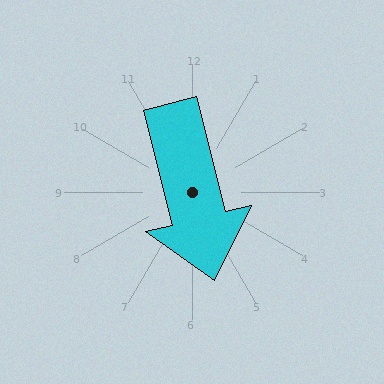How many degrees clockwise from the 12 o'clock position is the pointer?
Approximately 166 degrees.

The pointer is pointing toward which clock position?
Roughly 6 o'clock.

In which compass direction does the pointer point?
South.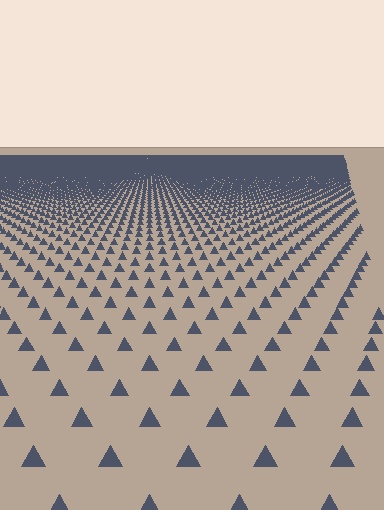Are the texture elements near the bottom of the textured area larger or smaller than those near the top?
Larger. Near the bottom, elements are closer to the viewer and appear at a bigger on-screen size.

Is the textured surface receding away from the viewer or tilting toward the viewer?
The surface is receding away from the viewer. Texture elements get smaller and denser toward the top.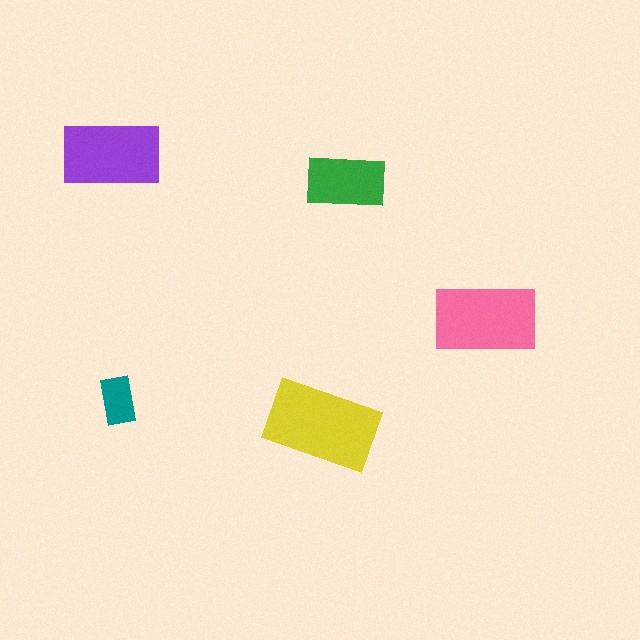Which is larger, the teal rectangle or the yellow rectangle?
The yellow one.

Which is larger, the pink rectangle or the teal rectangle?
The pink one.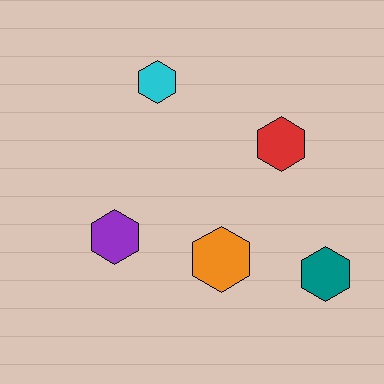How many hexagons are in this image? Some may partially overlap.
There are 5 hexagons.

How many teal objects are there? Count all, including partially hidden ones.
There is 1 teal object.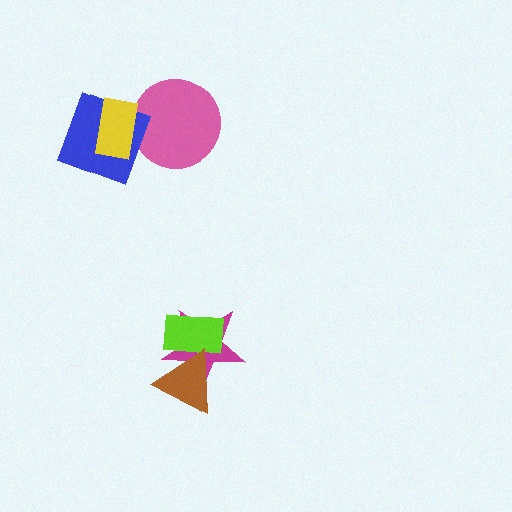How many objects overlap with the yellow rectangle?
2 objects overlap with the yellow rectangle.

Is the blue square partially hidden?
Yes, it is partially covered by another shape.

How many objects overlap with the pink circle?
1 object overlaps with the pink circle.